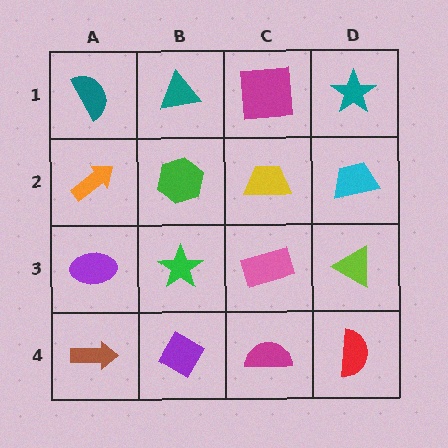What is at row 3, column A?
A purple ellipse.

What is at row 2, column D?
A cyan trapezoid.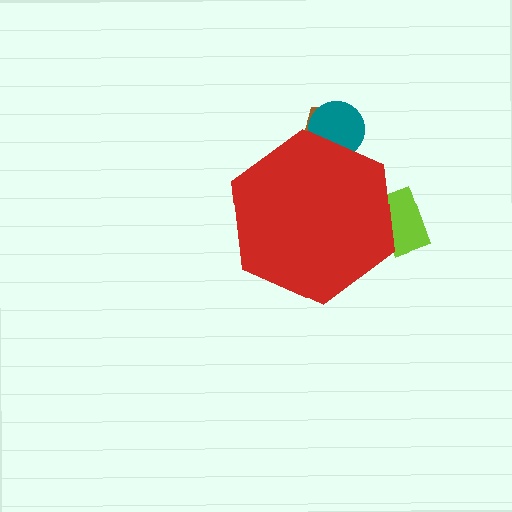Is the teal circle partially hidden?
Yes, the teal circle is partially hidden behind the red hexagon.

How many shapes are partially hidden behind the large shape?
3 shapes are partially hidden.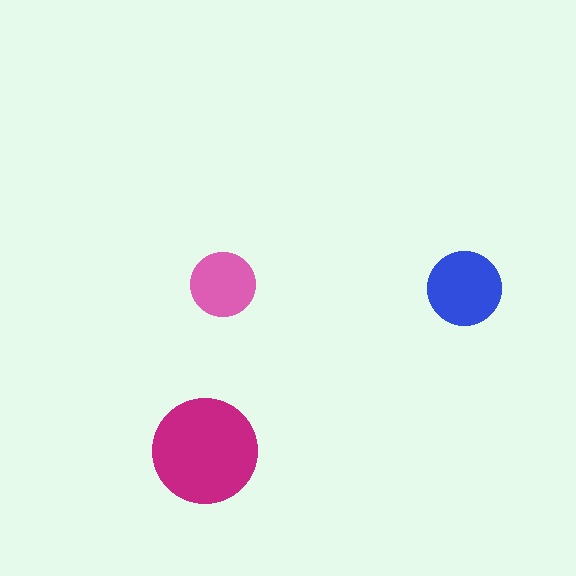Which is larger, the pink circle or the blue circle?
The blue one.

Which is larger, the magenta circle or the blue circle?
The magenta one.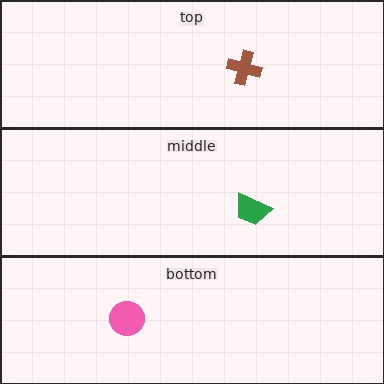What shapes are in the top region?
The brown cross.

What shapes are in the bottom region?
The pink circle.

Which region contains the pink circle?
The bottom region.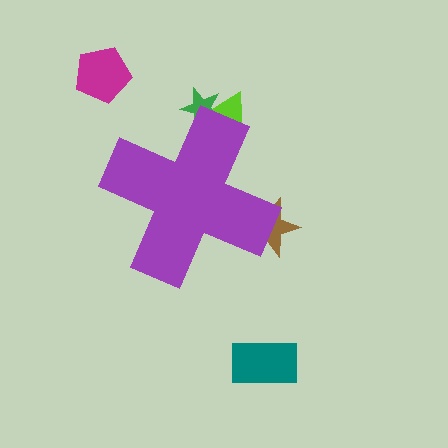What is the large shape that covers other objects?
A purple cross.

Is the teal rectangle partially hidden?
No, the teal rectangle is fully visible.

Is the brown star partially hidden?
Yes, the brown star is partially hidden behind the purple cross.